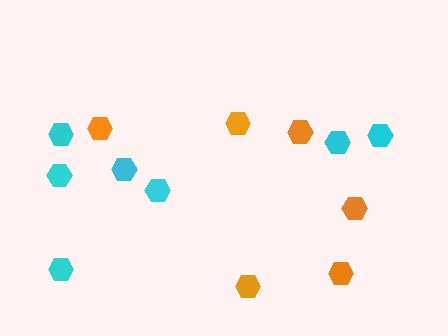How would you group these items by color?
There are 2 groups: one group of orange hexagons (6) and one group of cyan hexagons (7).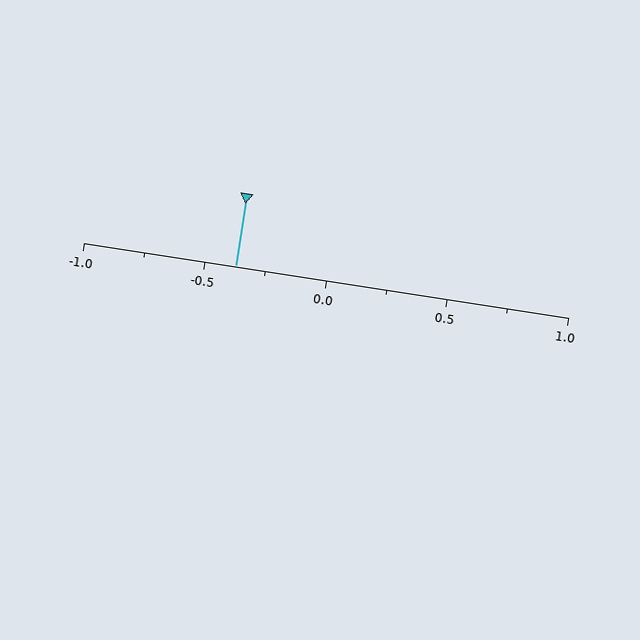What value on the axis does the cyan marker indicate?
The marker indicates approximately -0.38.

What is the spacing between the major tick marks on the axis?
The major ticks are spaced 0.5 apart.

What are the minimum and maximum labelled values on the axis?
The axis runs from -1.0 to 1.0.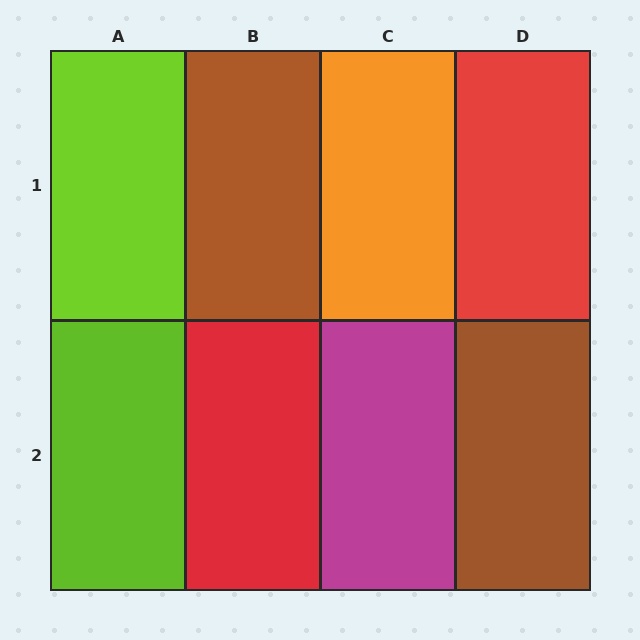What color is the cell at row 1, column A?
Lime.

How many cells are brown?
2 cells are brown.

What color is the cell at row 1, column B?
Brown.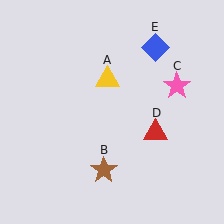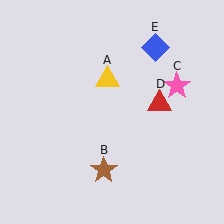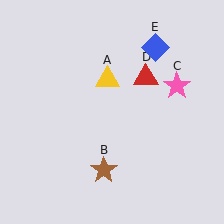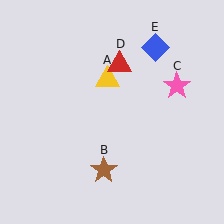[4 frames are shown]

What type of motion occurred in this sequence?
The red triangle (object D) rotated counterclockwise around the center of the scene.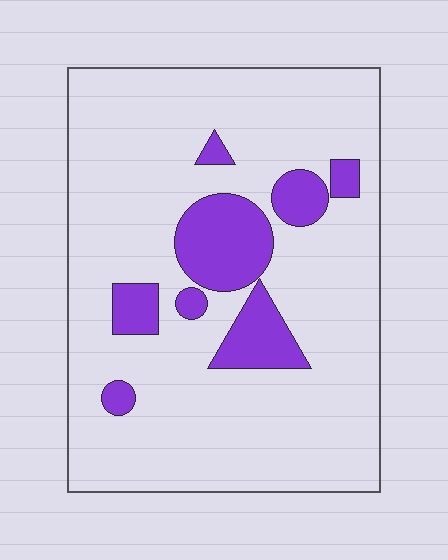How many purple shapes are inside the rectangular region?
8.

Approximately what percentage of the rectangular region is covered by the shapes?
Approximately 15%.